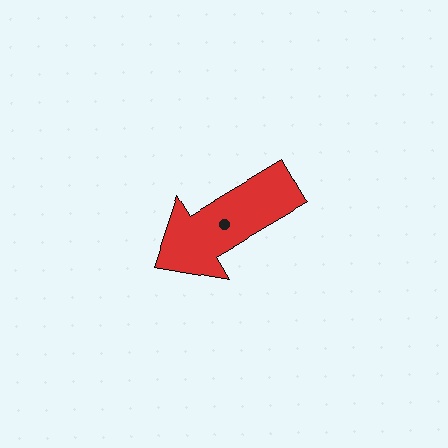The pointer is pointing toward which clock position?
Roughly 8 o'clock.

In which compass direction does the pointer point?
Southwest.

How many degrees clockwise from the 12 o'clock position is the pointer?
Approximately 239 degrees.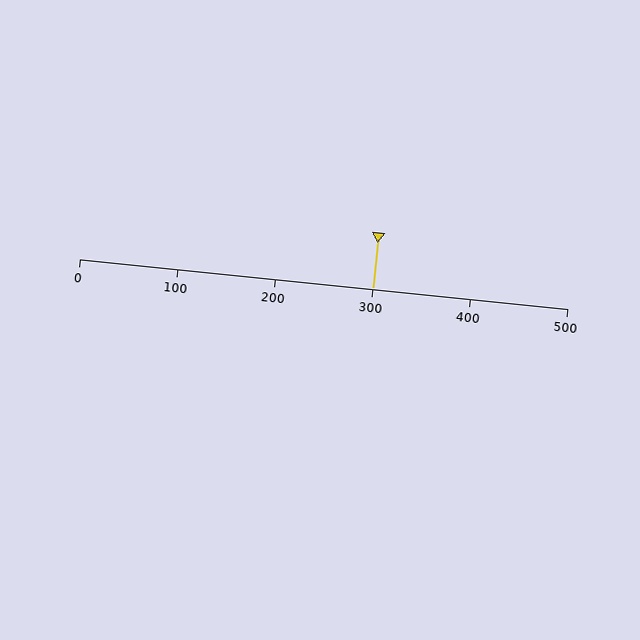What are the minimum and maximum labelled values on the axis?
The axis runs from 0 to 500.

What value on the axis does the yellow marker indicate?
The marker indicates approximately 300.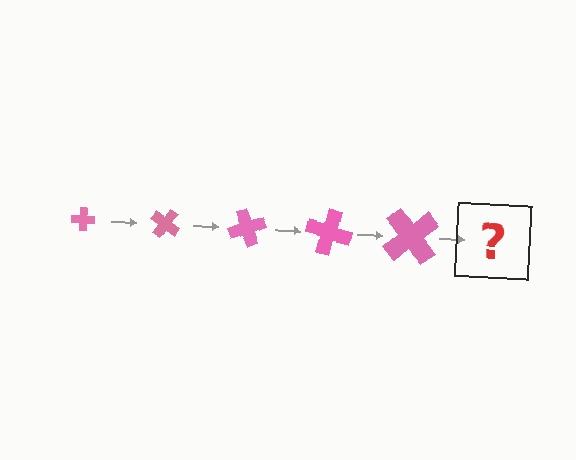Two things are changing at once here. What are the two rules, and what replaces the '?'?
The two rules are that the cross grows larger each step and it rotates 35 degrees each step. The '?' should be a cross, larger than the previous one and rotated 175 degrees from the start.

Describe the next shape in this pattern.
It should be a cross, larger than the previous one and rotated 175 degrees from the start.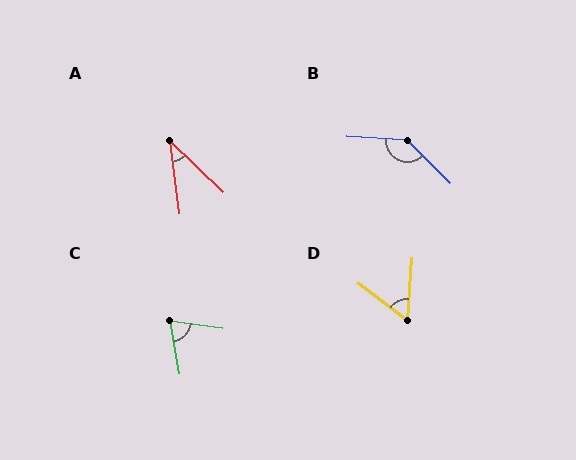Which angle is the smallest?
A, at approximately 38 degrees.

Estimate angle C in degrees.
Approximately 72 degrees.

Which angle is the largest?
B, at approximately 138 degrees.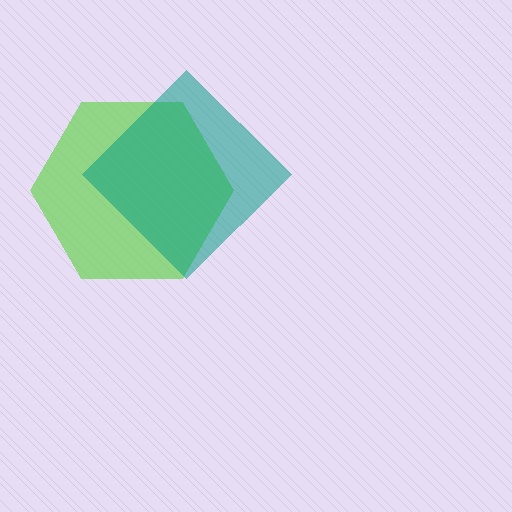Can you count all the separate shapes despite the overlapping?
Yes, there are 2 separate shapes.